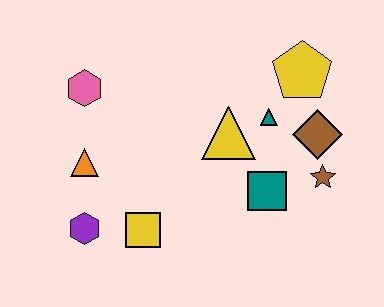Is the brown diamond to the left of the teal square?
No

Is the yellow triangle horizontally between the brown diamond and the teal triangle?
No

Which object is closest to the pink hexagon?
The orange triangle is closest to the pink hexagon.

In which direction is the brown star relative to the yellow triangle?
The brown star is to the right of the yellow triangle.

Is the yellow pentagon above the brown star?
Yes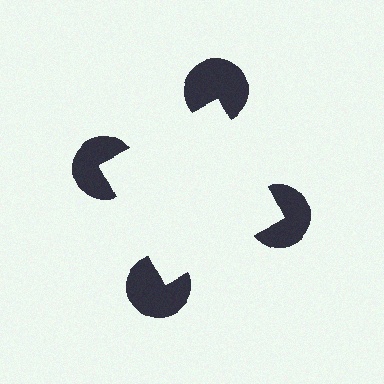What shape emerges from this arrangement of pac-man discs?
An illusory square — its edges are inferred from the aligned wedge cuts in the pac-man discs, not physically drawn.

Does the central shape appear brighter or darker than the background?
It typically appears slightly brighter than the background, even though no actual brightness change is drawn.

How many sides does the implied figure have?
4 sides.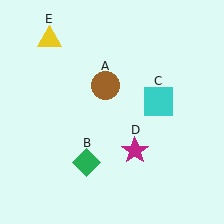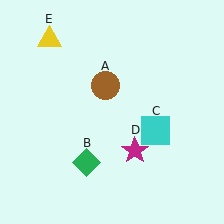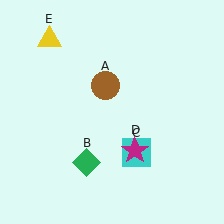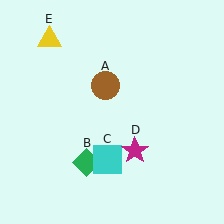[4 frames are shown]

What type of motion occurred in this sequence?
The cyan square (object C) rotated clockwise around the center of the scene.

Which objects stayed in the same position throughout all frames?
Brown circle (object A) and green diamond (object B) and magenta star (object D) and yellow triangle (object E) remained stationary.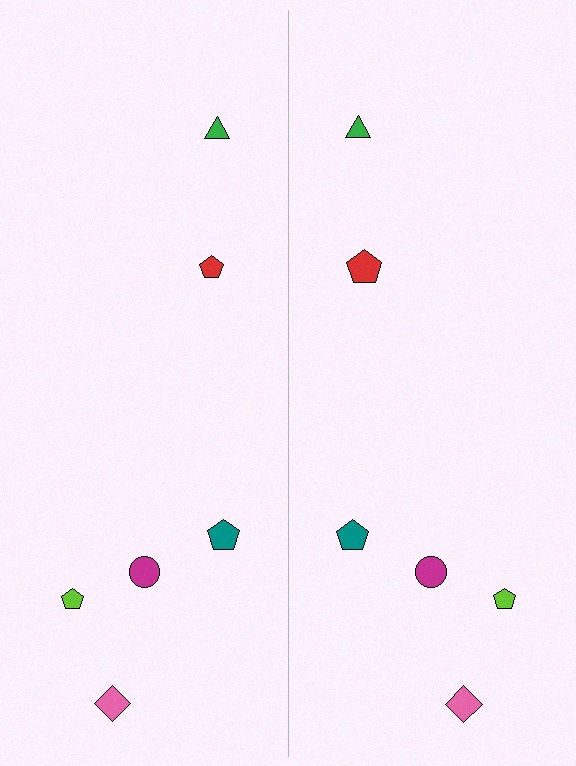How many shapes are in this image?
There are 12 shapes in this image.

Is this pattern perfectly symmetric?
No, the pattern is not perfectly symmetric. The red pentagon on the right side has a different size than its mirror counterpart.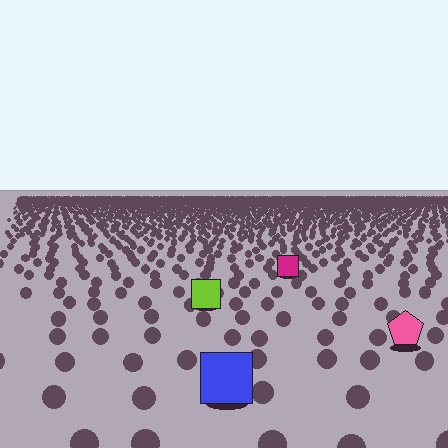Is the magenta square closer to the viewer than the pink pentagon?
No. The pink pentagon is closer — you can tell from the texture gradient: the ground texture is coarser near it.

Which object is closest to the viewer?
The blue square is closest. The texture marks near it are larger and more spread out.